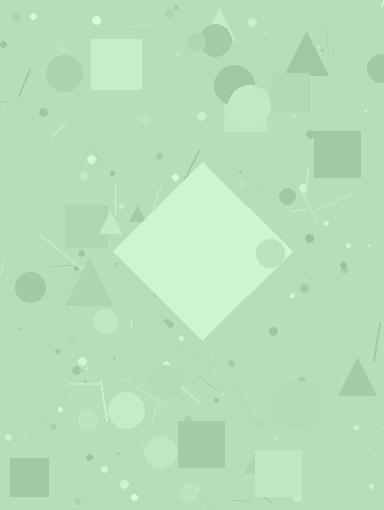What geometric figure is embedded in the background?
A diamond is embedded in the background.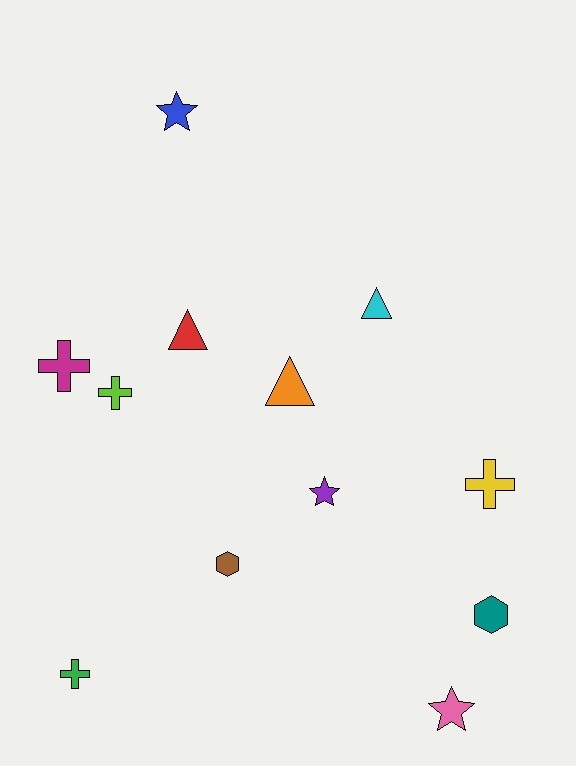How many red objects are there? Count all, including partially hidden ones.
There is 1 red object.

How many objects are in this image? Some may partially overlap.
There are 12 objects.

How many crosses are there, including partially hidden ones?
There are 4 crosses.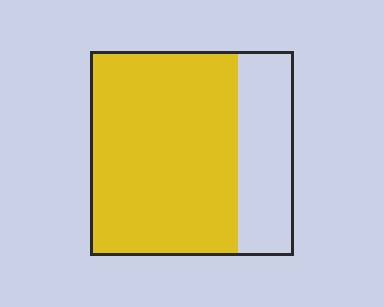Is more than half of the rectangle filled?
Yes.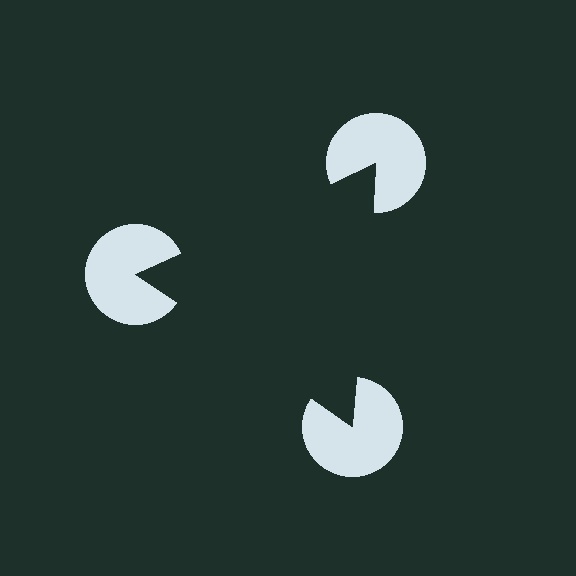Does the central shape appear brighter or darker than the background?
It typically appears slightly darker than the background, even though no actual brightness change is drawn.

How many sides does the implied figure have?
3 sides.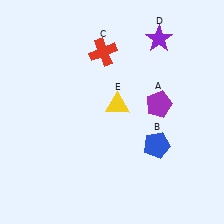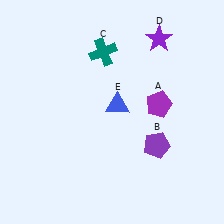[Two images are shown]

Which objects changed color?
B changed from blue to purple. C changed from red to teal. E changed from yellow to blue.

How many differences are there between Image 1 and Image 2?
There are 3 differences between the two images.